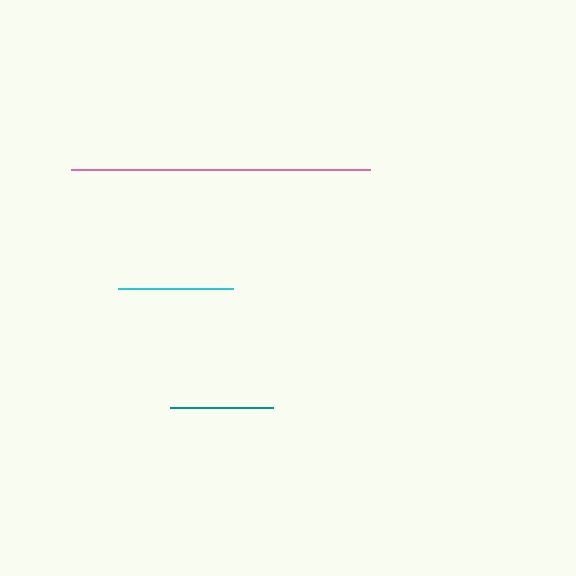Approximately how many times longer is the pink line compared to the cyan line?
The pink line is approximately 2.6 times the length of the cyan line.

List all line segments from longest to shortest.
From longest to shortest: pink, cyan, teal.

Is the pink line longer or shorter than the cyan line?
The pink line is longer than the cyan line.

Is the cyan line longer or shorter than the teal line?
The cyan line is longer than the teal line.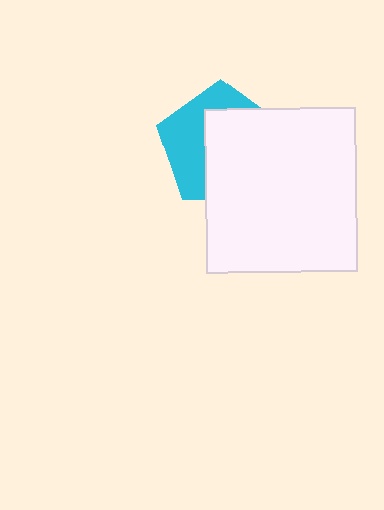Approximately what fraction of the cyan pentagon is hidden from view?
Roughly 58% of the cyan pentagon is hidden behind the white rectangle.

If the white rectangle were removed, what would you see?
You would see the complete cyan pentagon.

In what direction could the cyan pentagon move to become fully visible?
The cyan pentagon could move toward the upper-left. That would shift it out from behind the white rectangle entirely.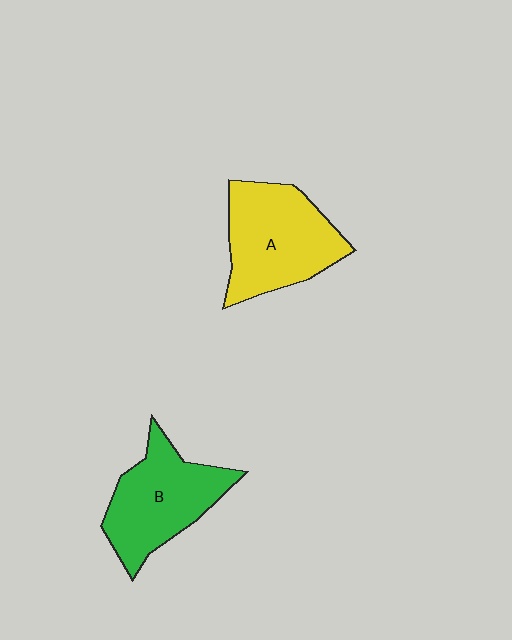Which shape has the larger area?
Shape A (yellow).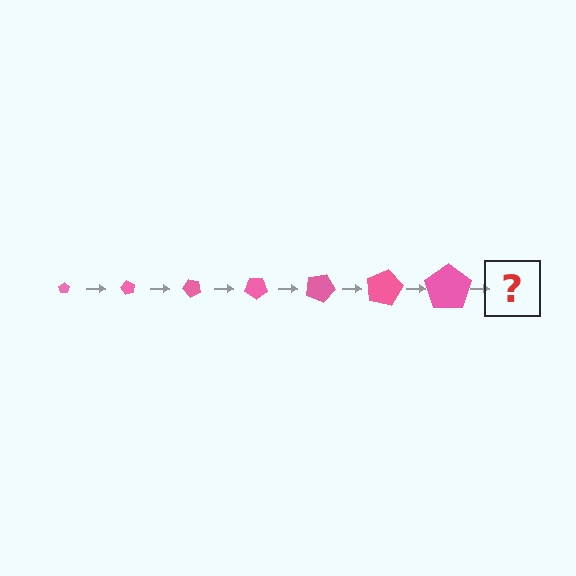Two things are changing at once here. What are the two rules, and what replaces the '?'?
The two rules are that the pentagon grows larger each step and it rotates 60 degrees each step. The '?' should be a pentagon, larger than the previous one and rotated 420 degrees from the start.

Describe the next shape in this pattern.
It should be a pentagon, larger than the previous one and rotated 420 degrees from the start.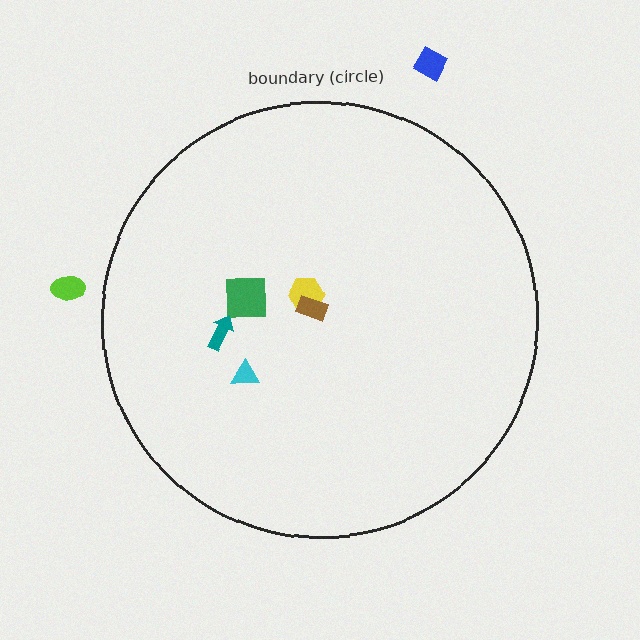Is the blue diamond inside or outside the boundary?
Outside.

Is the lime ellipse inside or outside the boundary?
Outside.